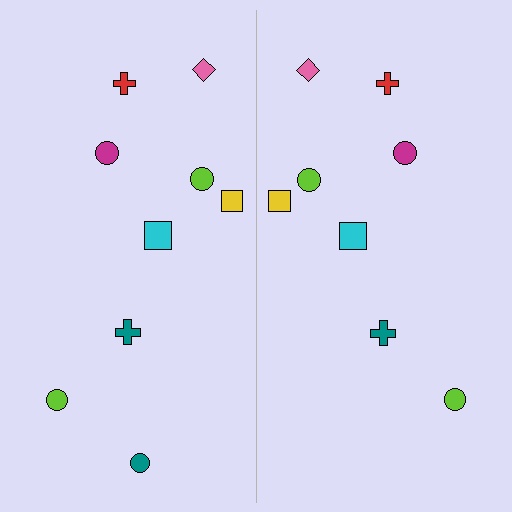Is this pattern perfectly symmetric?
No, the pattern is not perfectly symmetric. A teal circle is missing from the right side.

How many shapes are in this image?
There are 17 shapes in this image.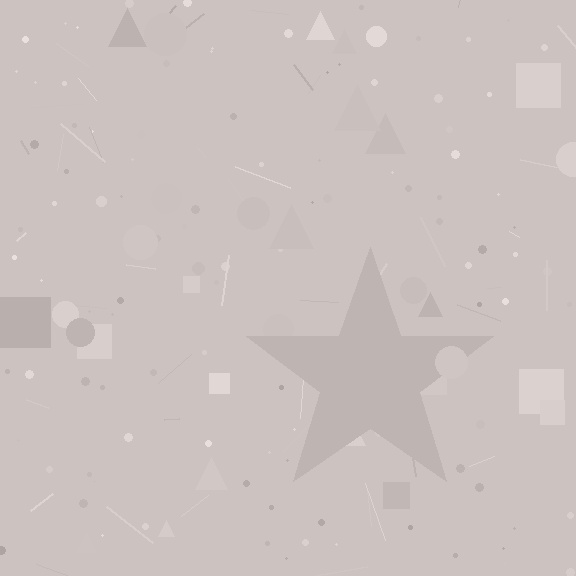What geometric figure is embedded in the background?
A star is embedded in the background.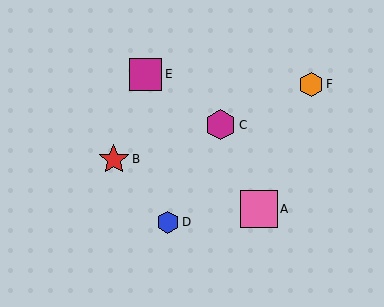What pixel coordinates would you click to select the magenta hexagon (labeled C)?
Click at (220, 125) to select the magenta hexagon C.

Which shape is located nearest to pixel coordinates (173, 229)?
The blue hexagon (labeled D) at (168, 222) is nearest to that location.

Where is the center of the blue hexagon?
The center of the blue hexagon is at (168, 222).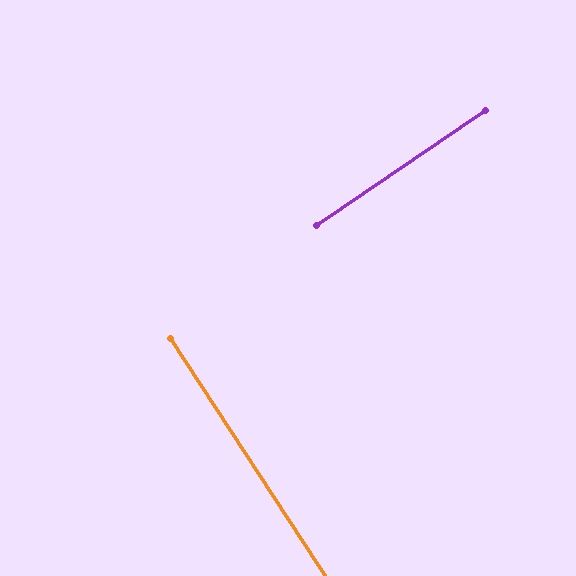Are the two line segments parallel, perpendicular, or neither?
Perpendicular — they meet at approximately 89°.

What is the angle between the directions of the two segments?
Approximately 89 degrees.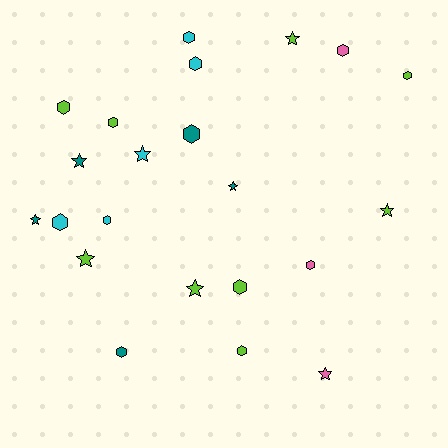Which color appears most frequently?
Lime, with 9 objects.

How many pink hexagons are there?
There are 2 pink hexagons.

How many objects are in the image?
There are 22 objects.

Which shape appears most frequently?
Hexagon, with 13 objects.